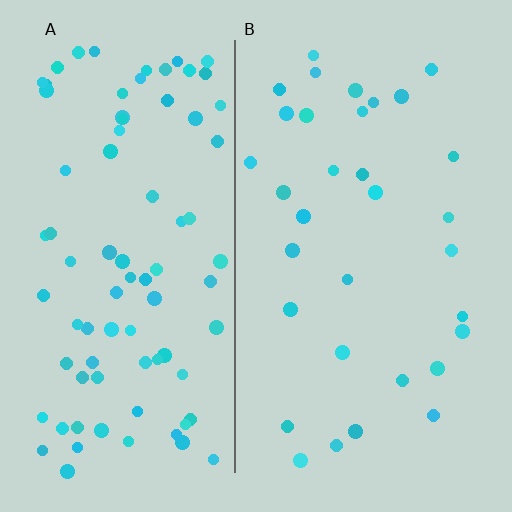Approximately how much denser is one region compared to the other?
Approximately 2.5× — region A over region B.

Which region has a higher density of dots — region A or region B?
A (the left).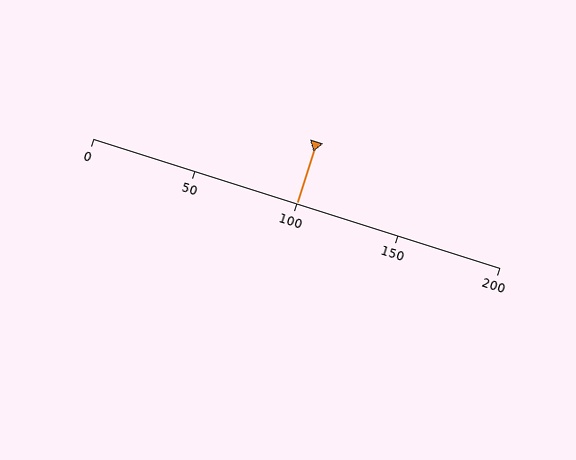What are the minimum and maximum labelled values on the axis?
The axis runs from 0 to 200.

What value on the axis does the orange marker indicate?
The marker indicates approximately 100.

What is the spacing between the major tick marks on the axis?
The major ticks are spaced 50 apart.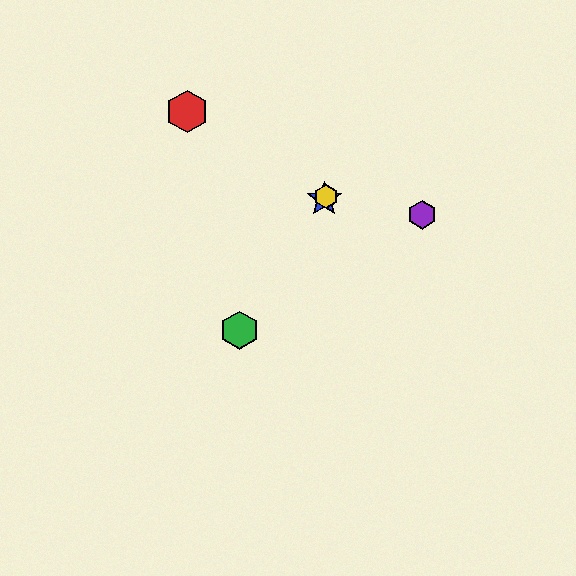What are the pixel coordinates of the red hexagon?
The red hexagon is at (187, 111).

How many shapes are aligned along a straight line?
3 shapes (the blue star, the green hexagon, the yellow hexagon) are aligned along a straight line.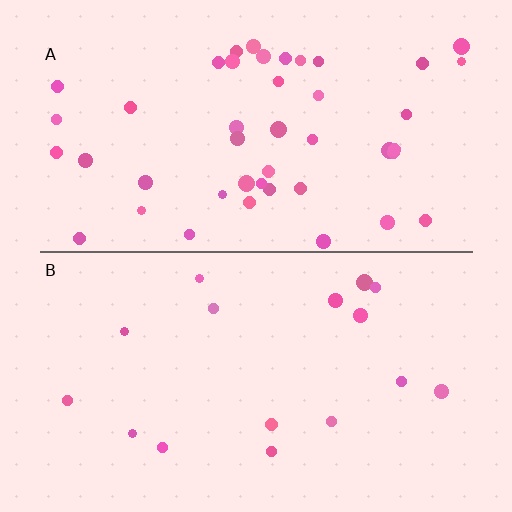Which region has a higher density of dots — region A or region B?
A (the top).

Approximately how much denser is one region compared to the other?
Approximately 2.8× — region A over region B.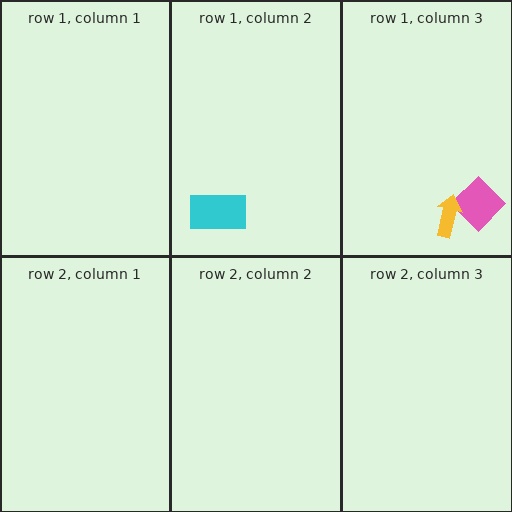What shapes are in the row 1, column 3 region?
The pink diamond, the yellow arrow.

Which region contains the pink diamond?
The row 1, column 3 region.